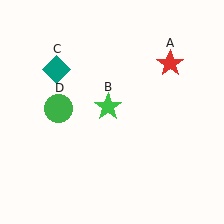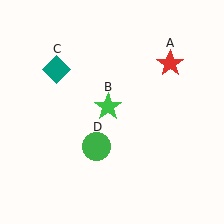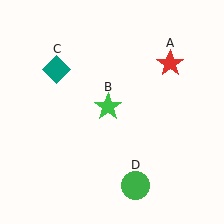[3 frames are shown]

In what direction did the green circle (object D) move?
The green circle (object D) moved down and to the right.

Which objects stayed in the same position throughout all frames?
Red star (object A) and green star (object B) and teal diamond (object C) remained stationary.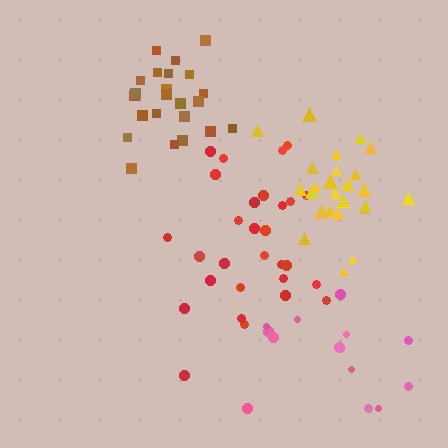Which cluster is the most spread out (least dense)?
Pink.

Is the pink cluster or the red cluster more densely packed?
Red.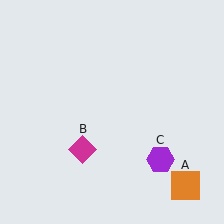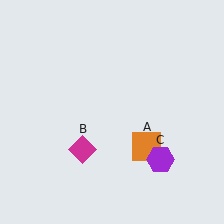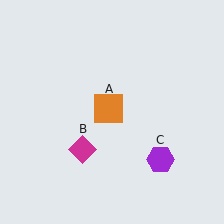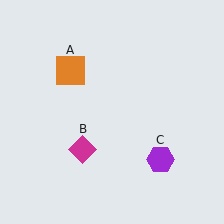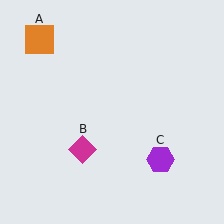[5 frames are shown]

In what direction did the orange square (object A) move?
The orange square (object A) moved up and to the left.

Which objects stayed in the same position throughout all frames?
Magenta diamond (object B) and purple hexagon (object C) remained stationary.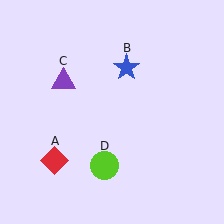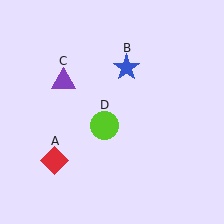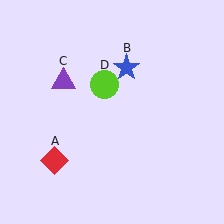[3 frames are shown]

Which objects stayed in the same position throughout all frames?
Red diamond (object A) and blue star (object B) and purple triangle (object C) remained stationary.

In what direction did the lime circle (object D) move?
The lime circle (object D) moved up.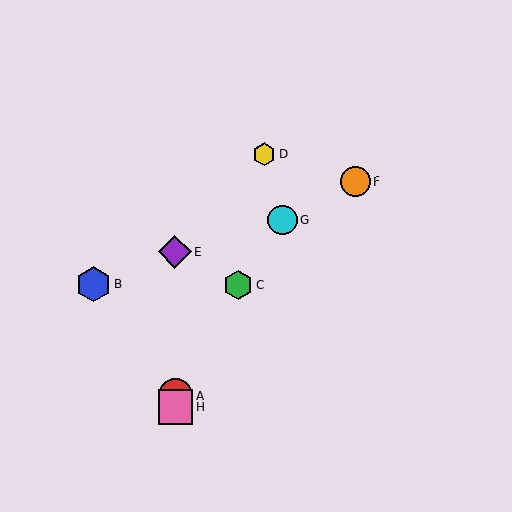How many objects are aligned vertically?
3 objects (A, E, H) are aligned vertically.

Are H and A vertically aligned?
Yes, both are at x≈175.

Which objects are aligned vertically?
Objects A, E, H are aligned vertically.